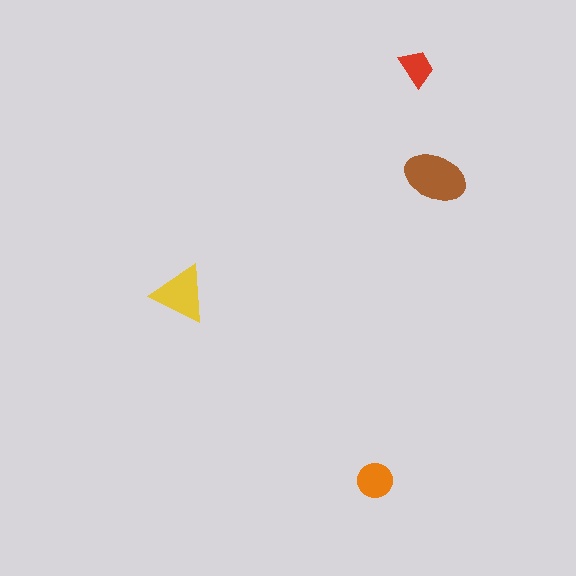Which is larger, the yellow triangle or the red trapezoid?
The yellow triangle.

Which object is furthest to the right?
The brown ellipse is rightmost.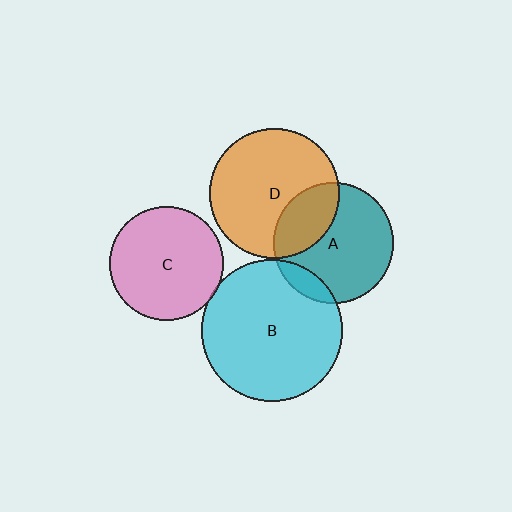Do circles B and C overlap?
Yes.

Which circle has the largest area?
Circle B (cyan).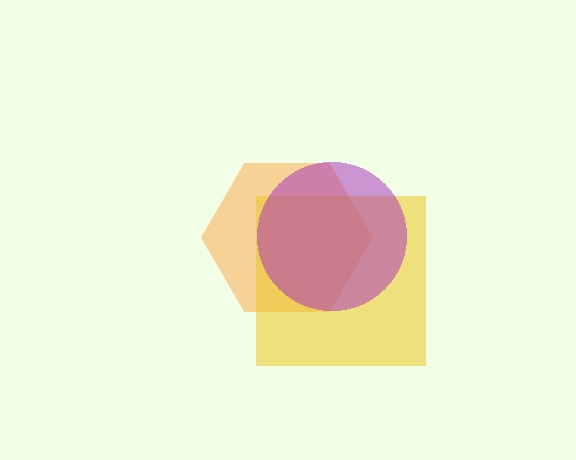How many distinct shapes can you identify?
There are 3 distinct shapes: an orange hexagon, a yellow square, a purple circle.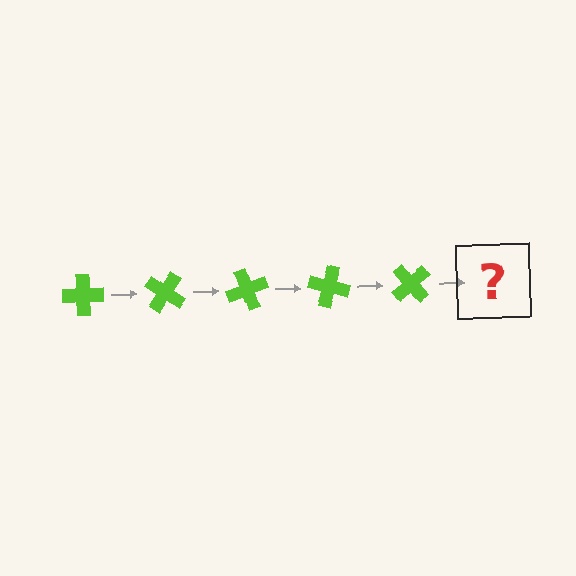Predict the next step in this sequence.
The next step is a lime cross rotated 175 degrees.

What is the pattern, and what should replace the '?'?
The pattern is that the cross rotates 35 degrees each step. The '?' should be a lime cross rotated 175 degrees.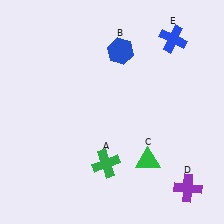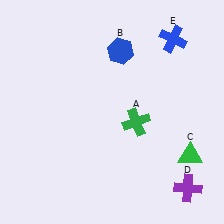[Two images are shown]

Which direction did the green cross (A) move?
The green cross (A) moved up.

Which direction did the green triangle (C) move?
The green triangle (C) moved right.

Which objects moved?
The objects that moved are: the green cross (A), the green triangle (C).